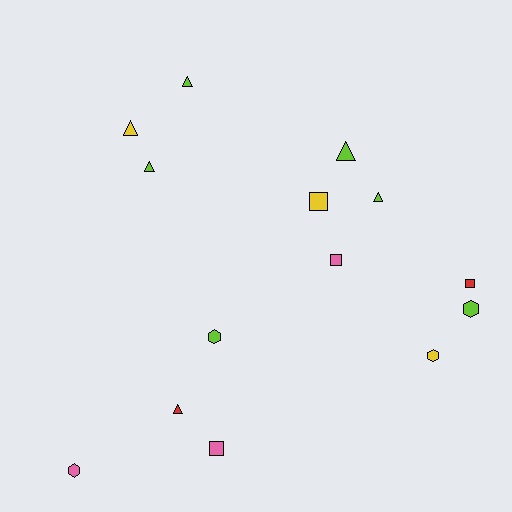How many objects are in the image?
There are 14 objects.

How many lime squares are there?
There are no lime squares.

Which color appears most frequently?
Lime, with 6 objects.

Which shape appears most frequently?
Triangle, with 6 objects.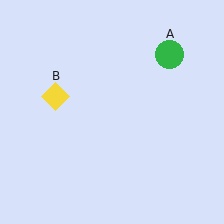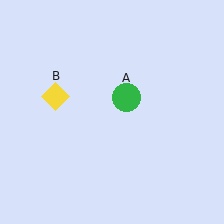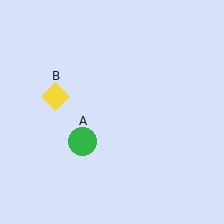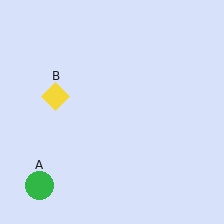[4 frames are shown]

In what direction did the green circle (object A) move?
The green circle (object A) moved down and to the left.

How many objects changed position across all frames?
1 object changed position: green circle (object A).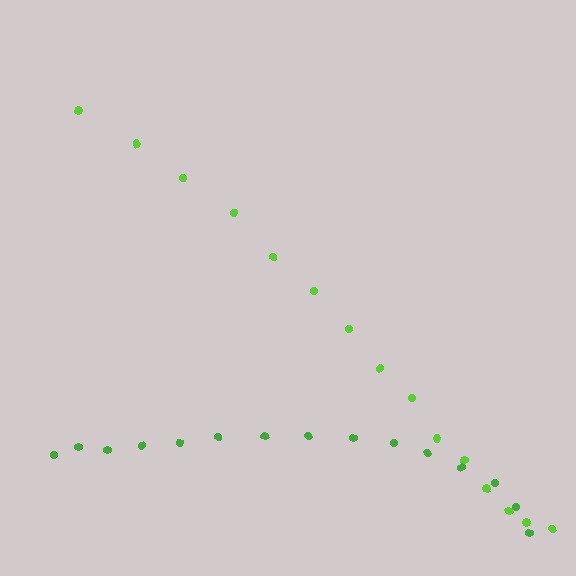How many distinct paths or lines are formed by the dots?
There are 2 distinct paths.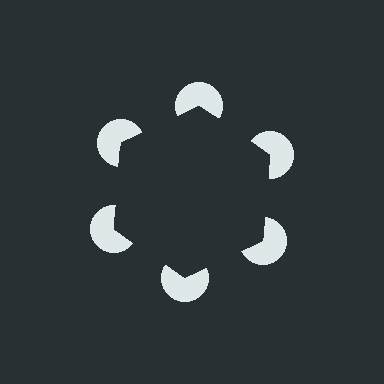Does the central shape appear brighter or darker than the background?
It typically appears slightly darker than the background, even though no actual brightness change is drawn.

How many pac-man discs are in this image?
There are 6 — one at each vertex of the illusory hexagon.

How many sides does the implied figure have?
6 sides.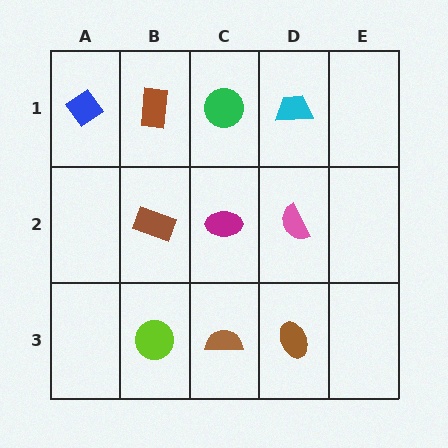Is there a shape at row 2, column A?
No, that cell is empty.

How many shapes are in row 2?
3 shapes.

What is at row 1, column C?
A green circle.